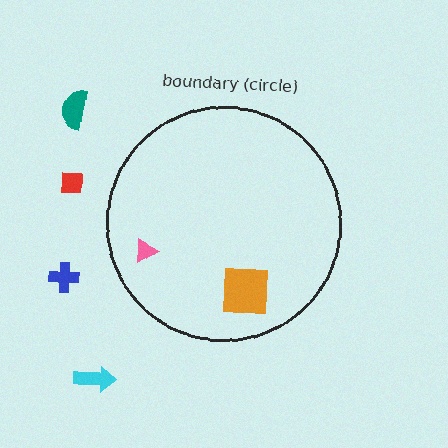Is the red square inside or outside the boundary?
Outside.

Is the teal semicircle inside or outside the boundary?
Outside.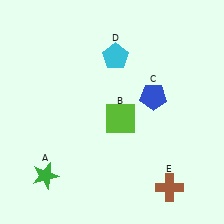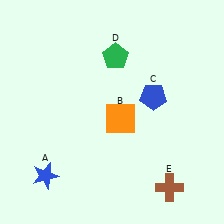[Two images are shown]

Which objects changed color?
A changed from green to blue. B changed from lime to orange. D changed from cyan to green.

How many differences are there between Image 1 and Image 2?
There are 3 differences between the two images.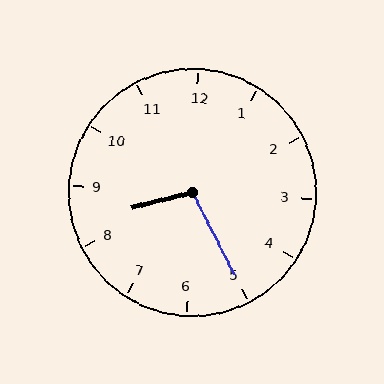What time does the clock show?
8:25.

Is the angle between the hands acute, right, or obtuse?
It is obtuse.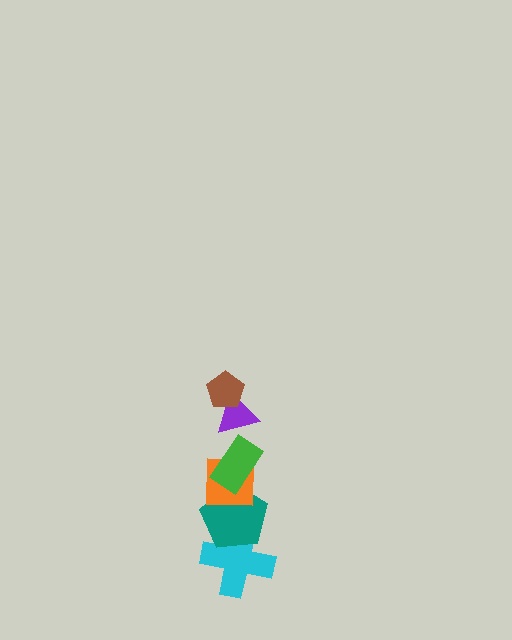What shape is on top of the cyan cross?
The teal pentagon is on top of the cyan cross.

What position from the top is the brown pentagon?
The brown pentagon is 1st from the top.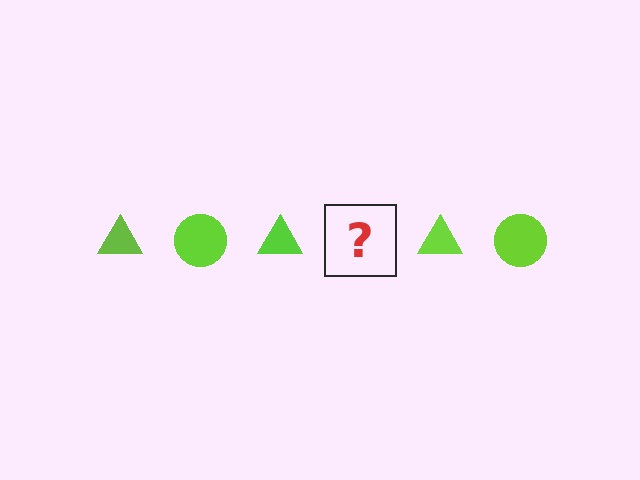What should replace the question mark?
The question mark should be replaced with a lime circle.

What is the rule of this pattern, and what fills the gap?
The rule is that the pattern cycles through triangle, circle shapes in lime. The gap should be filled with a lime circle.